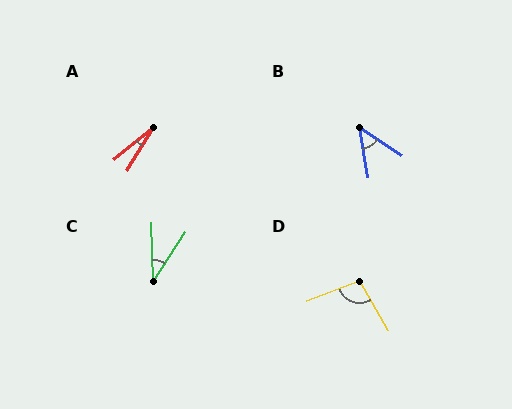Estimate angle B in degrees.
Approximately 47 degrees.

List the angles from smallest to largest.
A (20°), C (34°), B (47°), D (100°).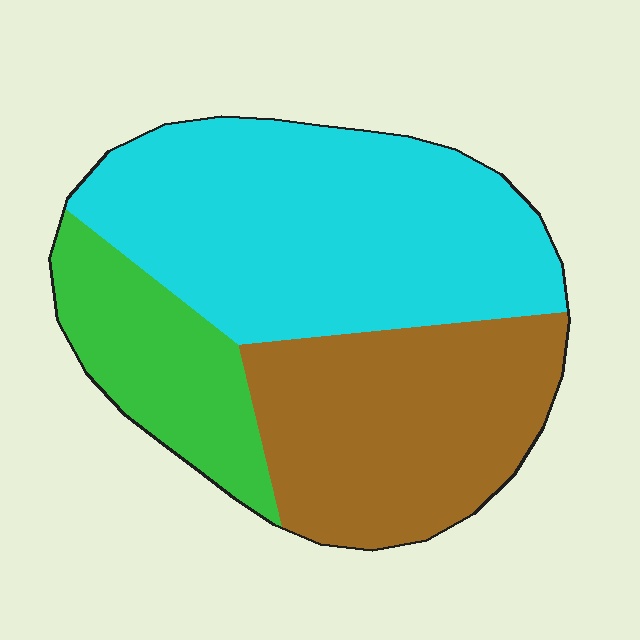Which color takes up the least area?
Green, at roughly 20%.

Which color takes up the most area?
Cyan, at roughly 50%.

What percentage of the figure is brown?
Brown covers about 35% of the figure.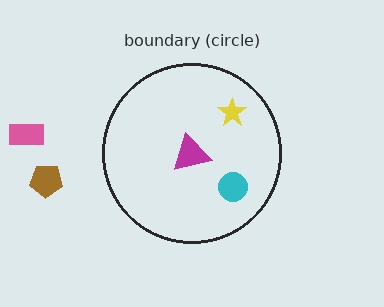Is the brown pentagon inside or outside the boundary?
Outside.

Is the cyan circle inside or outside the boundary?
Inside.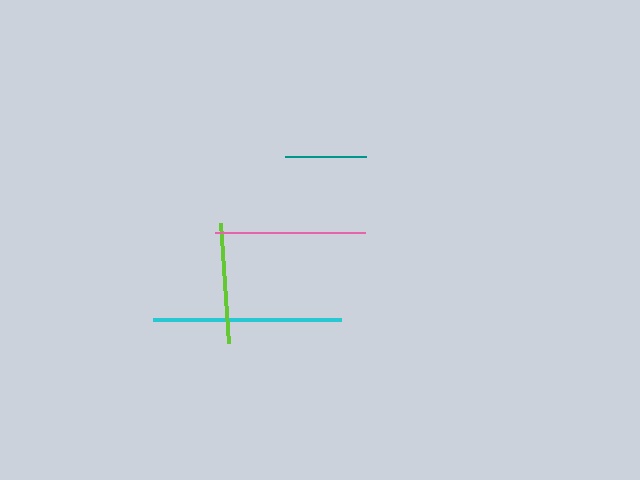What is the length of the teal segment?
The teal segment is approximately 81 pixels long.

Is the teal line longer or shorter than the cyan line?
The cyan line is longer than the teal line.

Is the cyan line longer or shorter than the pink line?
The cyan line is longer than the pink line.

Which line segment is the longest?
The cyan line is the longest at approximately 187 pixels.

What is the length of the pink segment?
The pink segment is approximately 151 pixels long.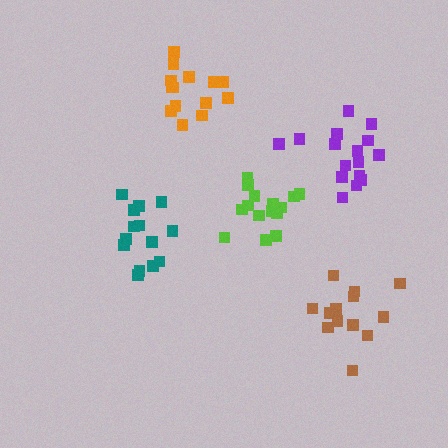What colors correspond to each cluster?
The clusters are colored: lime, purple, brown, teal, orange.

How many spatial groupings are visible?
There are 5 spatial groupings.